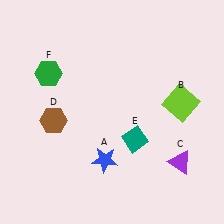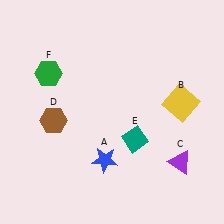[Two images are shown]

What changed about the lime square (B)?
In Image 1, B is lime. In Image 2, it changed to yellow.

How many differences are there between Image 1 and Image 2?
There is 1 difference between the two images.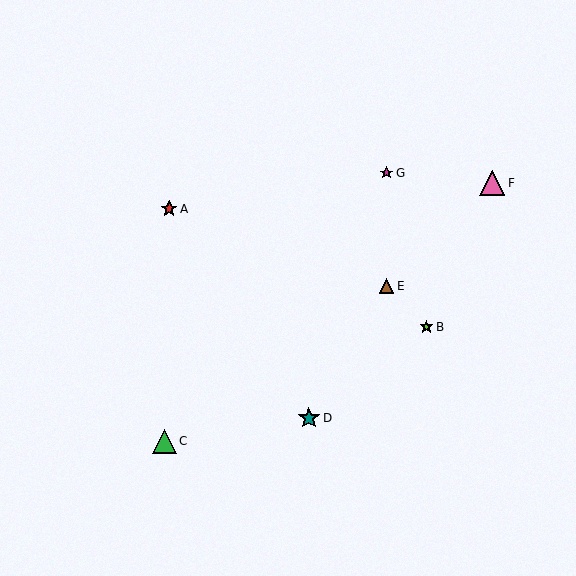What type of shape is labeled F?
Shape F is a pink triangle.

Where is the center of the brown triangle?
The center of the brown triangle is at (387, 286).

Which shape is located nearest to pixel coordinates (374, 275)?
The brown triangle (labeled E) at (387, 286) is nearest to that location.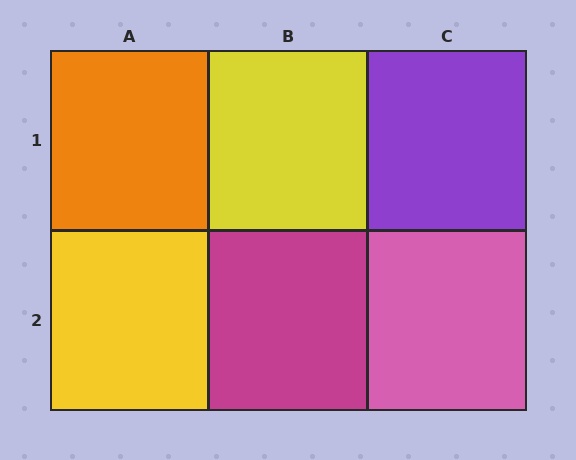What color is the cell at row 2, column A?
Yellow.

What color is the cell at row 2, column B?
Magenta.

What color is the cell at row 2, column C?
Pink.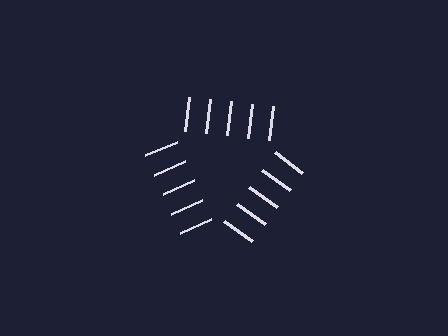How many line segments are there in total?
15 — 5 along each of the 3 edges.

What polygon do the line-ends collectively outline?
An illusory triangle — the line segments terminate on its edges but no continuous stroke is drawn.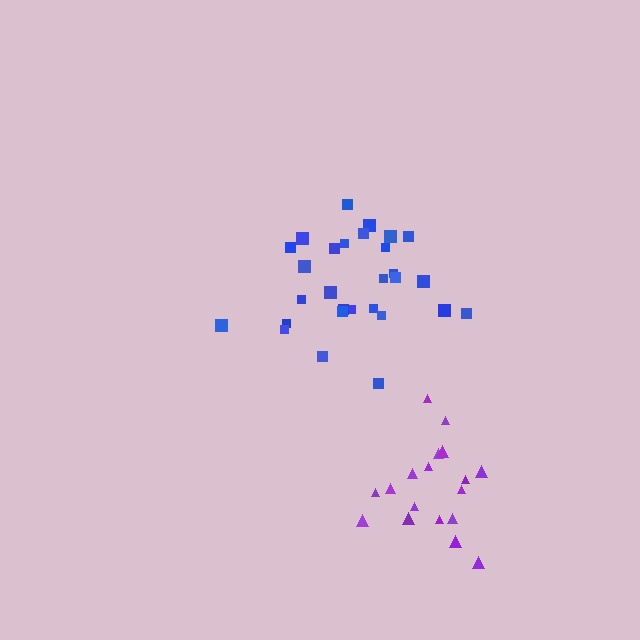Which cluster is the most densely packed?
Blue.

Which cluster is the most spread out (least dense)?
Purple.